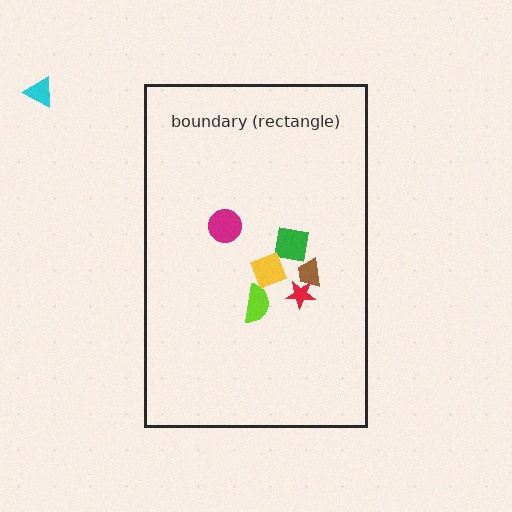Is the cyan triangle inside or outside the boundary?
Outside.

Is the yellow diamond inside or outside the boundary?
Inside.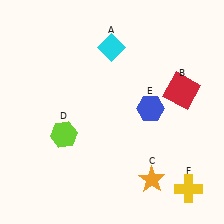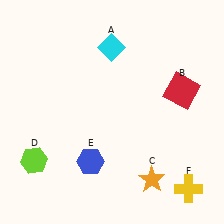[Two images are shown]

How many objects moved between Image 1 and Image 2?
2 objects moved between the two images.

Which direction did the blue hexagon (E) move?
The blue hexagon (E) moved left.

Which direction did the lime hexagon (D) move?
The lime hexagon (D) moved left.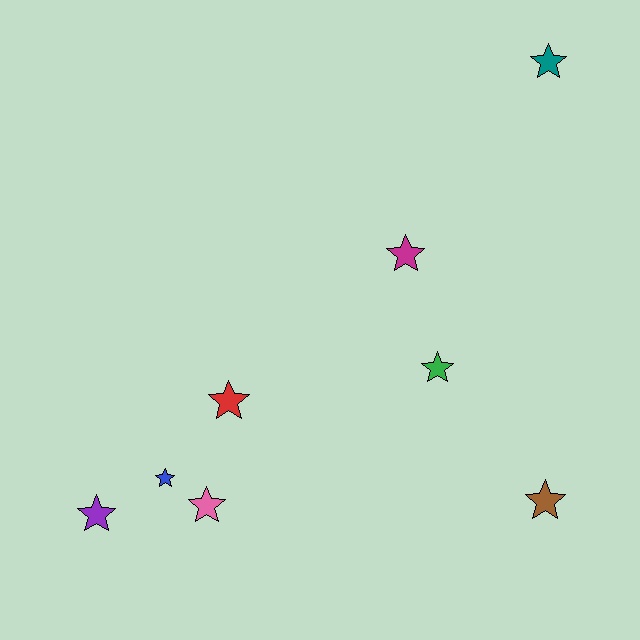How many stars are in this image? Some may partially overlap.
There are 8 stars.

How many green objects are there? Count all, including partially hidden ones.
There is 1 green object.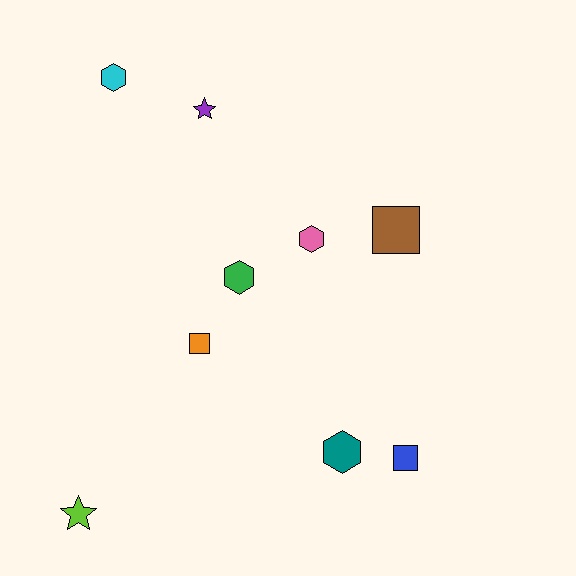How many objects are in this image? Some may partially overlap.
There are 9 objects.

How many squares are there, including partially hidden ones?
There are 3 squares.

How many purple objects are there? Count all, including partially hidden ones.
There is 1 purple object.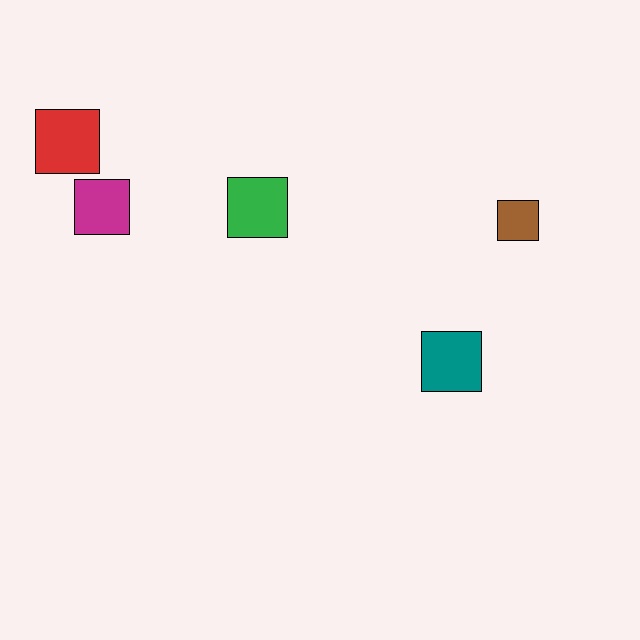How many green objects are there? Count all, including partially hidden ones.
There is 1 green object.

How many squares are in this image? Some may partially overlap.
There are 5 squares.